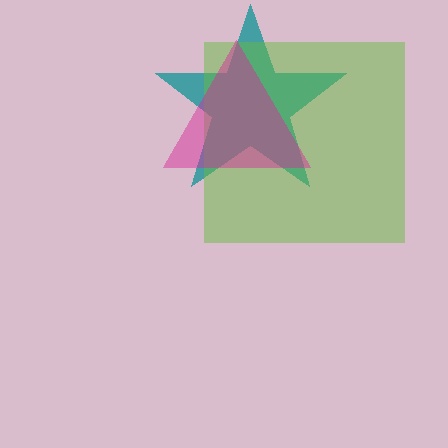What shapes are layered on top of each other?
The layered shapes are: a teal star, a lime square, a magenta triangle.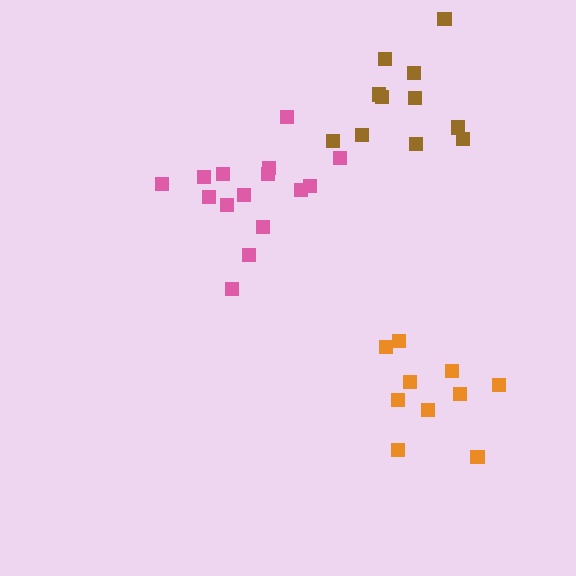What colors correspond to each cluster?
The clusters are colored: orange, pink, brown.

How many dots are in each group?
Group 1: 10 dots, Group 2: 15 dots, Group 3: 11 dots (36 total).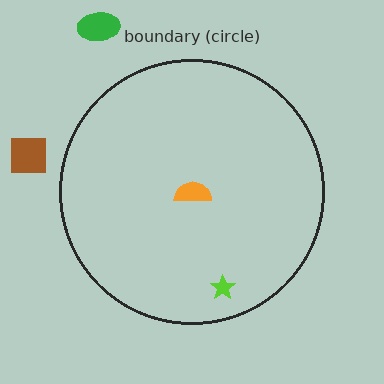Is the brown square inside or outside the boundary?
Outside.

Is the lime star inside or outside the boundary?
Inside.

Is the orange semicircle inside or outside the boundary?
Inside.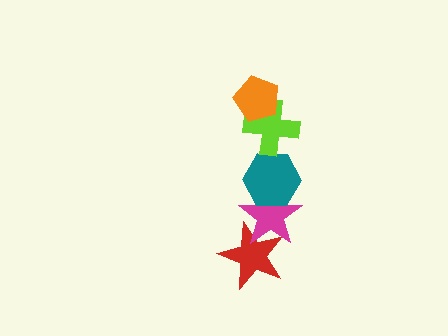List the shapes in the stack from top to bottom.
From top to bottom: the orange pentagon, the lime cross, the teal hexagon, the magenta star, the red star.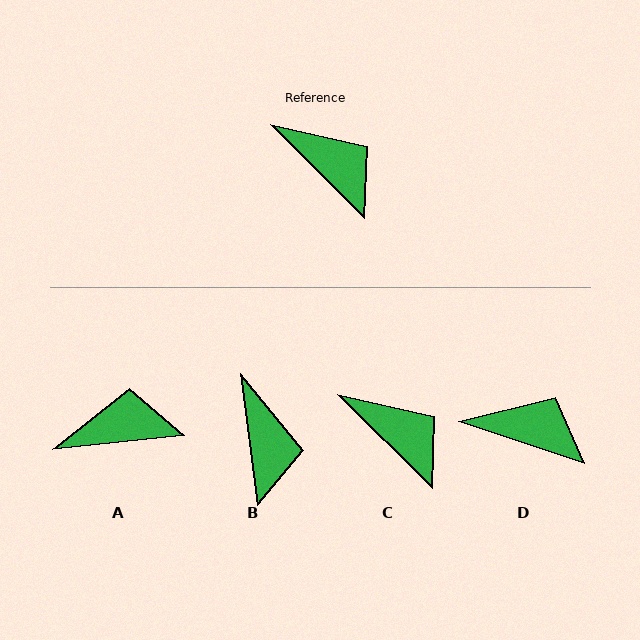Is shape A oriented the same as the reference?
No, it is off by about 51 degrees.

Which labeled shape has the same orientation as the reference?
C.